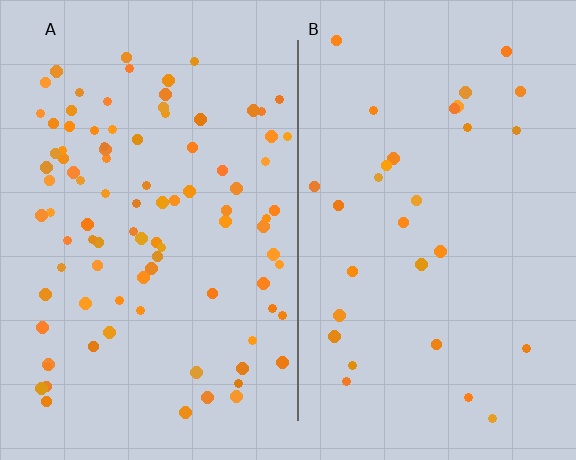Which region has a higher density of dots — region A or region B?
A (the left).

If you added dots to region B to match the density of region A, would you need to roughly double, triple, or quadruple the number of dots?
Approximately triple.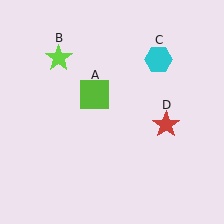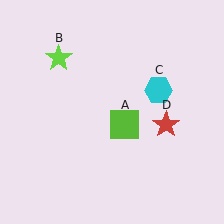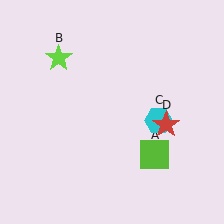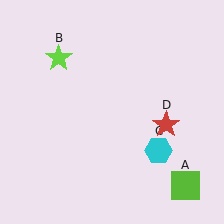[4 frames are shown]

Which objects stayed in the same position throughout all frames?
Lime star (object B) and red star (object D) remained stationary.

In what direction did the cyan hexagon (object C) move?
The cyan hexagon (object C) moved down.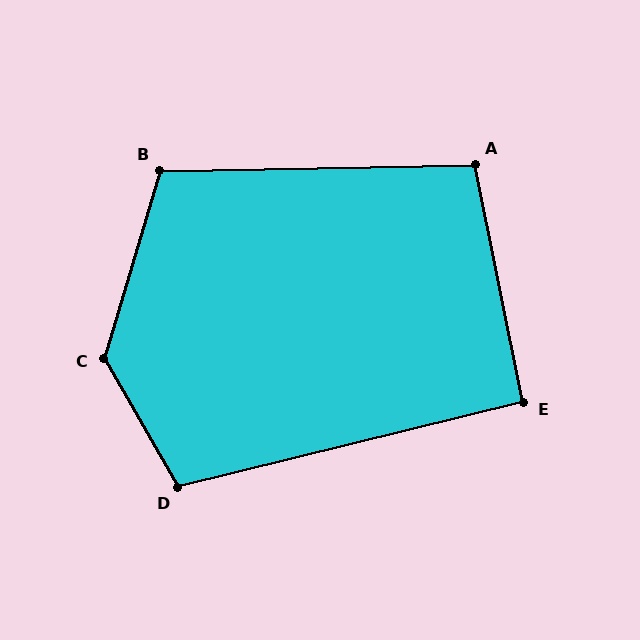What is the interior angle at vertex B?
Approximately 108 degrees (obtuse).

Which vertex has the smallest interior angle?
E, at approximately 92 degrees.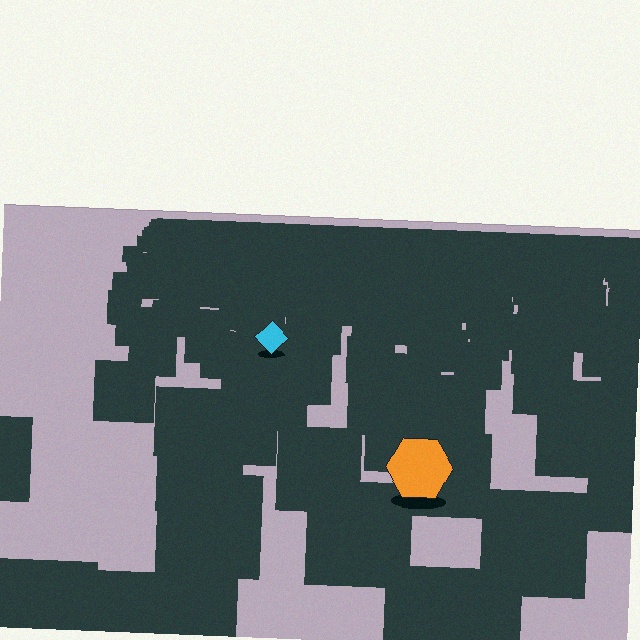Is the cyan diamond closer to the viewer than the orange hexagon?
No. The orange hexagon is closer — you can tell from the texture gradient: the ground texture is coarser near it.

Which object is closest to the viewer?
The orange hexagon is closest. The texture marks near it are larger and more spread out.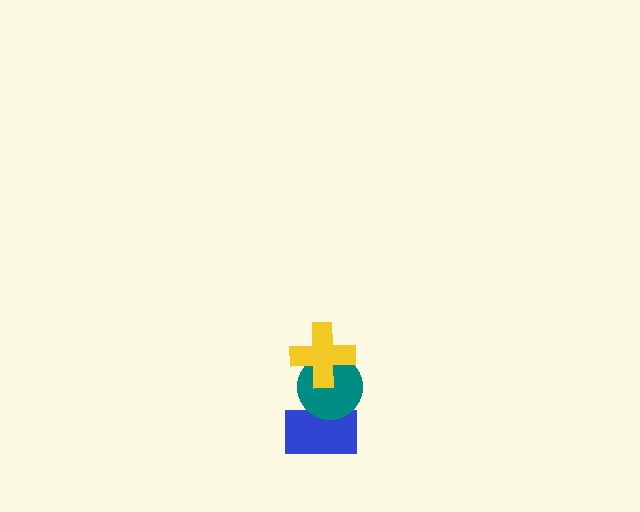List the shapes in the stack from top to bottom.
From top to bottom: the yellow cross, the teal circle, the blue rectangle.